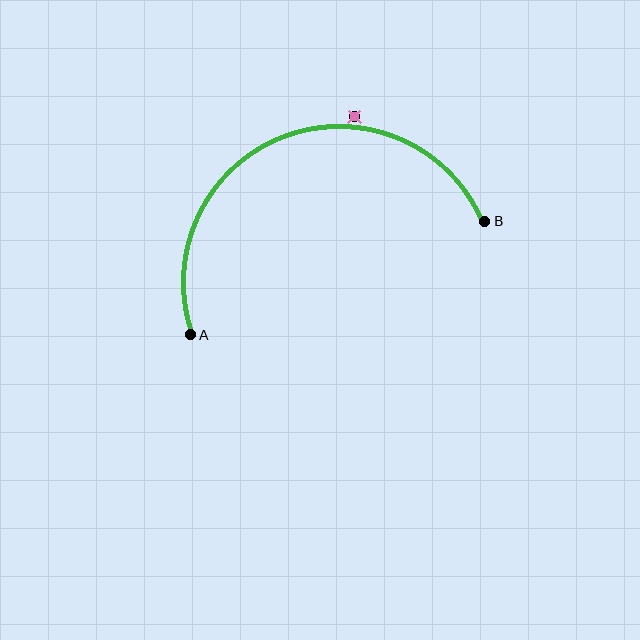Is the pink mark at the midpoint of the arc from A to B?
No — the pink mark does not lie on the arc at all. It sits slightly outside the curve.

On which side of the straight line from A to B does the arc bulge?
The arc bulges above the straight line connecting A and B.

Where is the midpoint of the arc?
The arc midpoint is the point on the curve farthest from the straight line joining A and B. It sits above that line.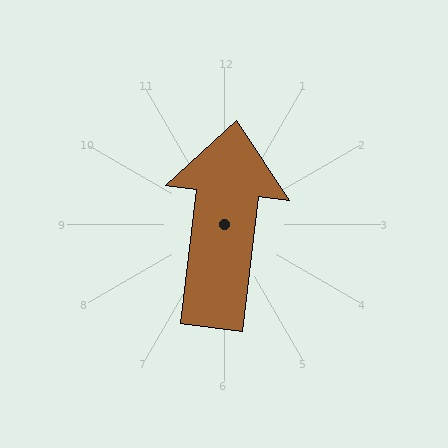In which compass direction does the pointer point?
North.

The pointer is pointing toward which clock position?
Roughly 12 o'clock.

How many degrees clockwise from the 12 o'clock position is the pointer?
Approximately 7 degrees.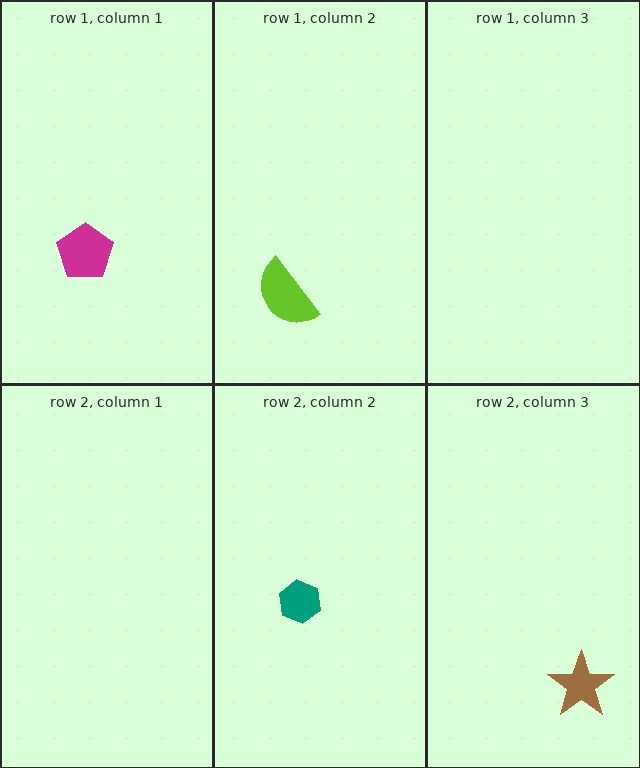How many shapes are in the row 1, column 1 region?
1.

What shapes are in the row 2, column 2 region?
The teal hexagon.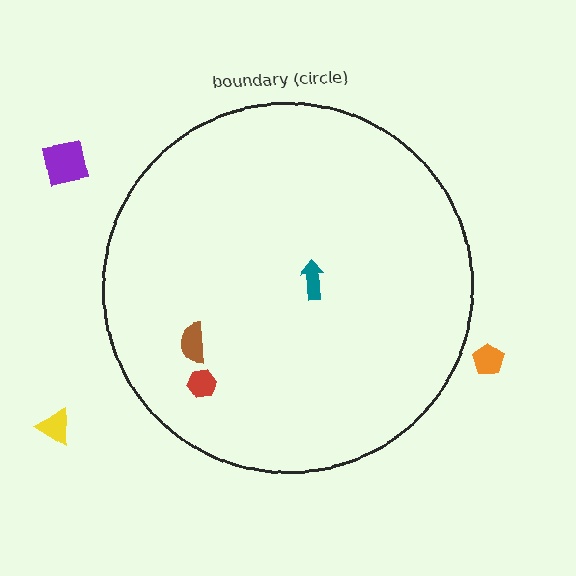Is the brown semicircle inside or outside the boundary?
Inside.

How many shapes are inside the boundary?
3 inside, 3 outside.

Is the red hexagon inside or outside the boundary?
Inside.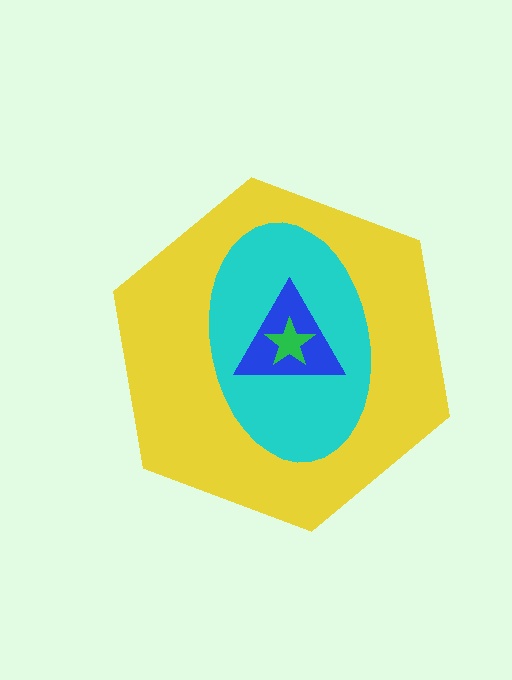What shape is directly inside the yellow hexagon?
The cyan ellipse.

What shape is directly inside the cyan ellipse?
The blue triangle.